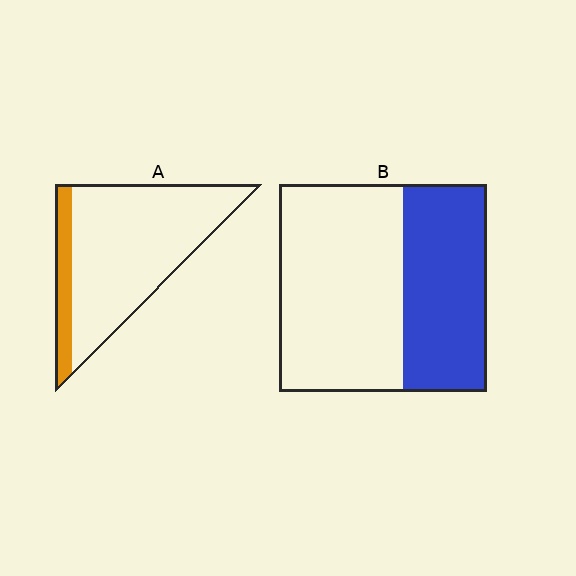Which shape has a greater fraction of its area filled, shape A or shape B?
Shape B.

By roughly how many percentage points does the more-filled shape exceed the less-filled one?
By roughly 25 percentage points (B over A).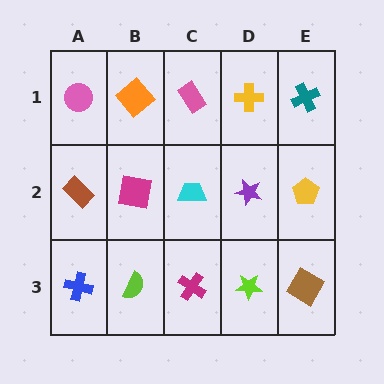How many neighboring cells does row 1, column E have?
2.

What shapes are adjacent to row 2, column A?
A pink circle (row 1, column A), a blue cross (row 3, column A), a magenta square (row 2, column B).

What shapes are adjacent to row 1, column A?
A brown rectangle (row 2, column A), an orange diamond (row 1, column B).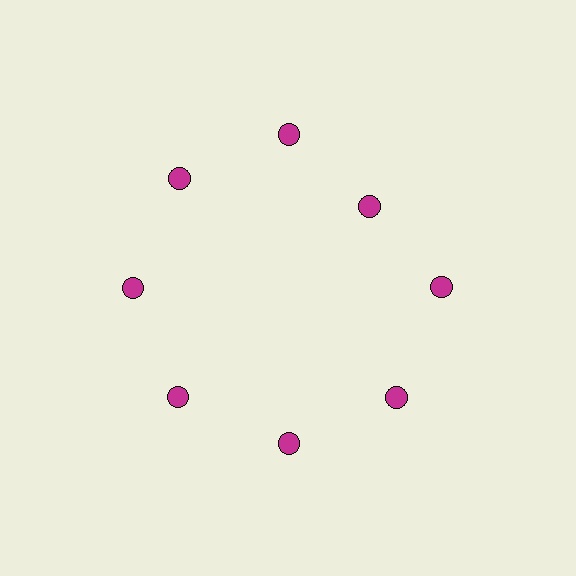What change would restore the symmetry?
The symmetry would be restored by moving it outward, back onto the ring so that all 8 circles sit at equal angles and equal distance from the center.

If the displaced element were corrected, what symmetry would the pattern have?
It would have 8-fold rotational symmetry — the pattern would map onto itself every 45 degrees.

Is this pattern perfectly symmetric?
No. The 8 magenta circles are arranged in a ring, but one element near the 2 o'clock position is pulled inward toward the center, breaking the 8-fold rotational symmetry.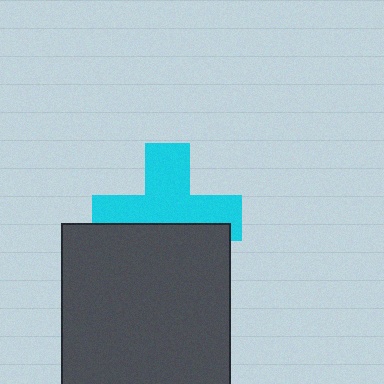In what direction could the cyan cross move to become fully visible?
The cyan cross could move up. That would shift it out from behind the dark gray rectangle entirely.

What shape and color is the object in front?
The object in front is a dark gray rectangle.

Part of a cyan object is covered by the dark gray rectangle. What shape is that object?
It is a cross.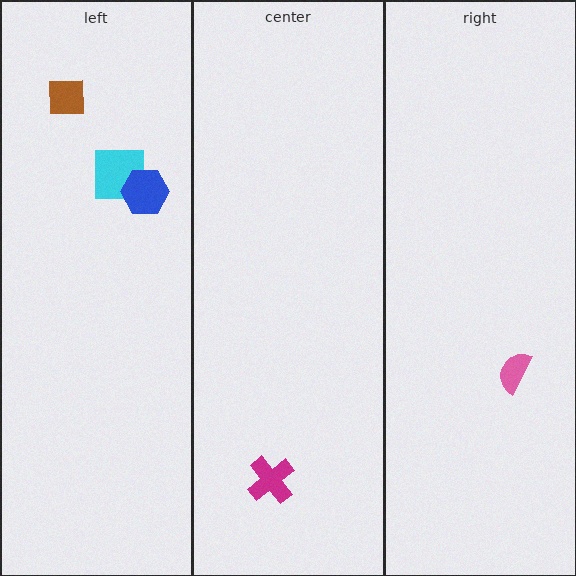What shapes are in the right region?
The pink semicircle.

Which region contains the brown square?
The left region.